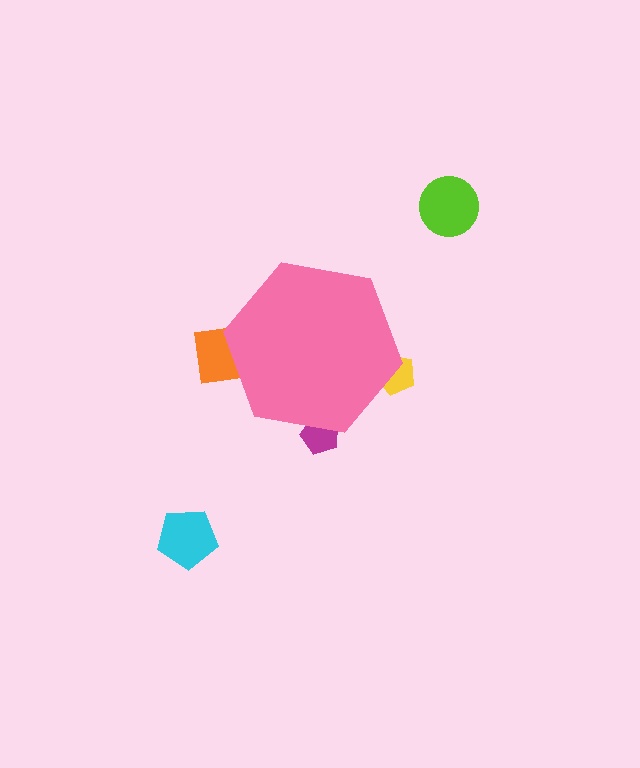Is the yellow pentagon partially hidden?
Yes, the yellow pentagon is partially hidden behind the pink hexagon.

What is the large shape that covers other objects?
A pink hexagon.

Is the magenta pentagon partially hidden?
Yes, the magenta pentagon is partially hidden behind the pink hexagon.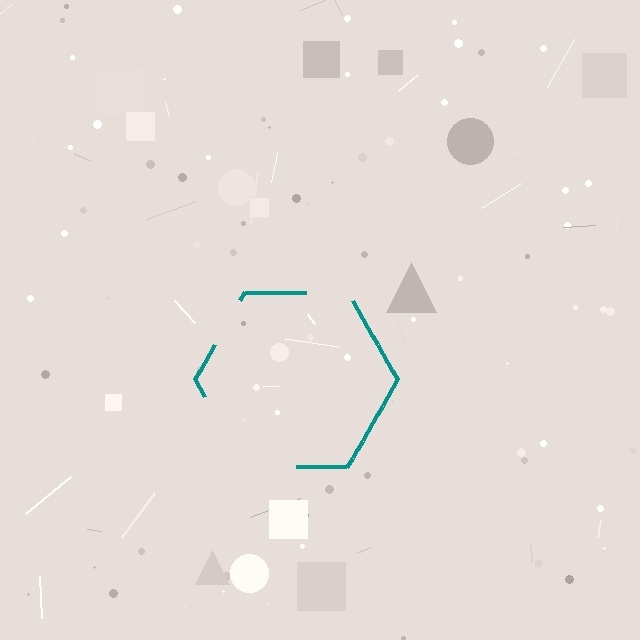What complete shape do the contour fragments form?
The contour fragments form a hexagon.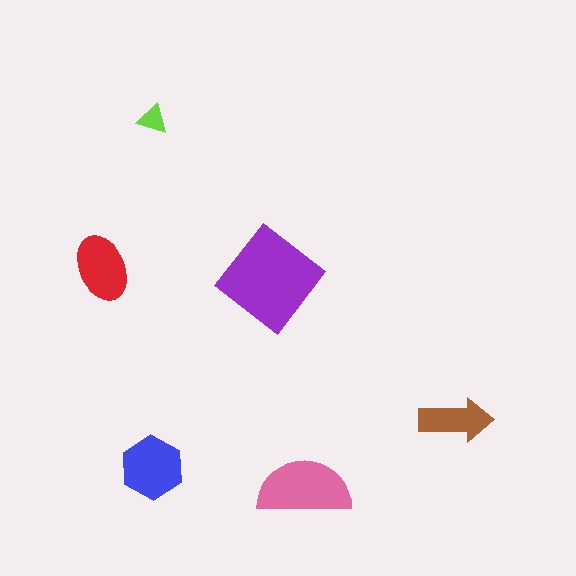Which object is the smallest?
The lime triangle.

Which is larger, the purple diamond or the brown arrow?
The purple diamond.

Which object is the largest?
The purple diamond.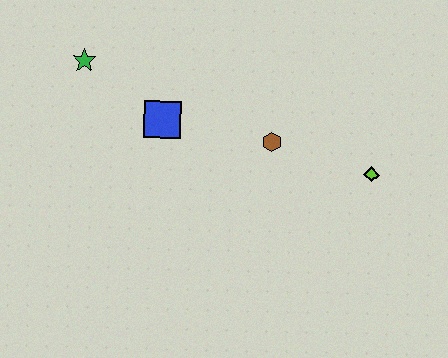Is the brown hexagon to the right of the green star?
Yes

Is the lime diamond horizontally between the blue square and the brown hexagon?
No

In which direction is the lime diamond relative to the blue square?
The lime diamond is to the right of the blue square.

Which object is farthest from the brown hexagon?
The green star is farthest from the brown hexagon.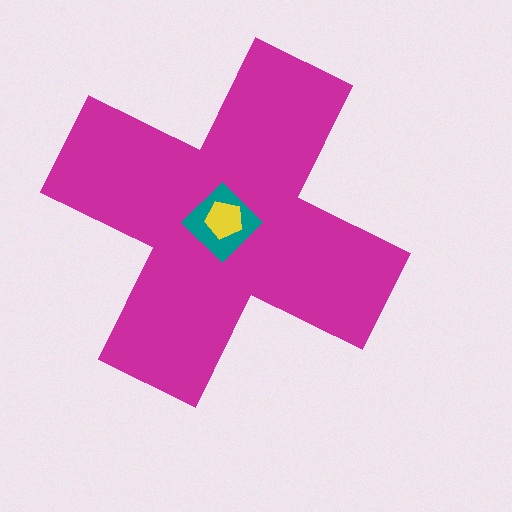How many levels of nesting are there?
3.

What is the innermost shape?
The yellow pentagon.